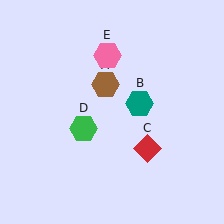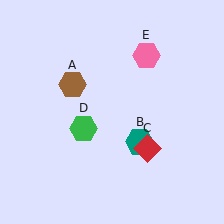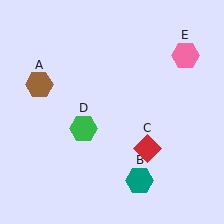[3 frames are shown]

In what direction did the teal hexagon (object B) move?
The teal hexagon (object B) moved down.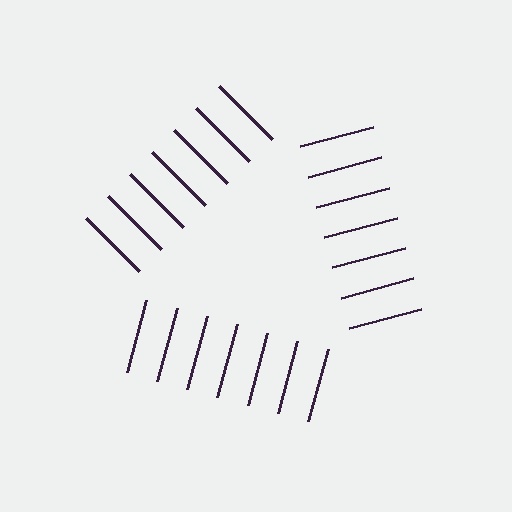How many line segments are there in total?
21 — 7 along each of the 3 edges.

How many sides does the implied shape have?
3 sides — the line-ends trace a triangle.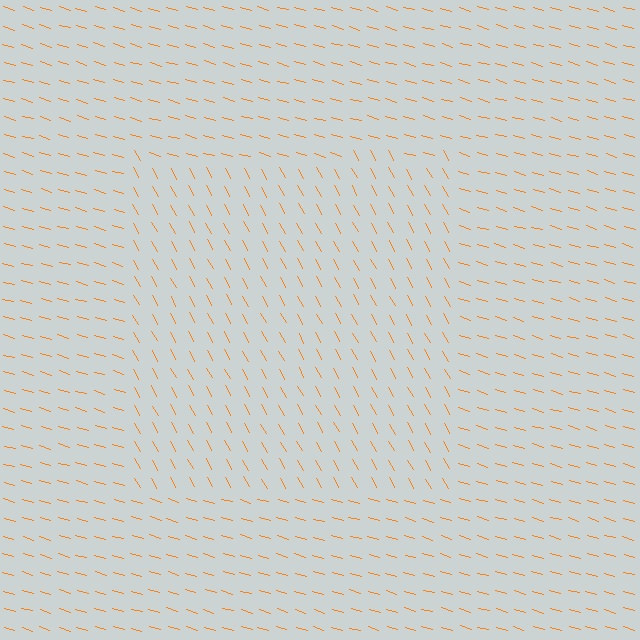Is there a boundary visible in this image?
Yes, there is a texture boundary formed by a change in line orientation.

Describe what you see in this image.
The image is filled with small orange line segments. A rectangle region in the image has lines oriented differently from the surrounding lines, creating a visible texture boundary.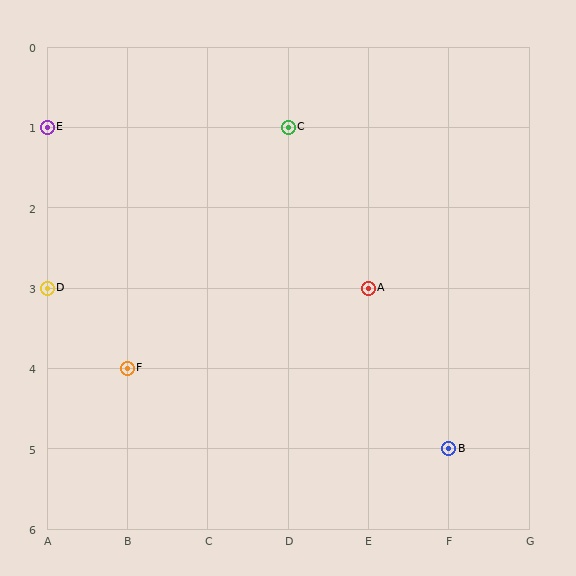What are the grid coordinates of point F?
Point F is at grid coordinates (B, 4).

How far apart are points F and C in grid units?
Points F and C are 2 columns and 3 rows apart (about 3.6 grid units diagonally).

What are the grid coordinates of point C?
Point C is at grid coordinates (D, 1).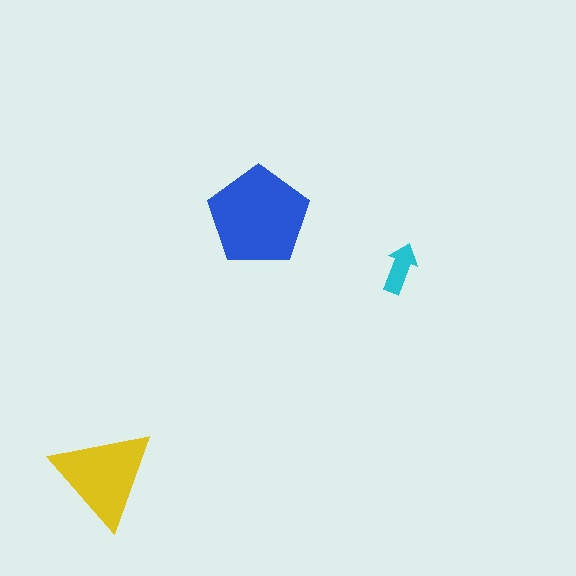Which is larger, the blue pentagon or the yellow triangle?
The blue pentagon.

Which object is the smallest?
The cyan arrow.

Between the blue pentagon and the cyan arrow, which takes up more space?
The blue pentagon.